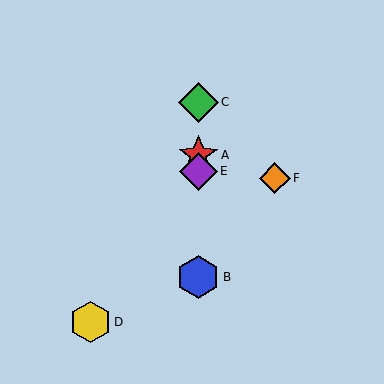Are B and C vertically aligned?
Yes, both are at x≈198.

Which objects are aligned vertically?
Objects A, B, C, E are aligned vertically.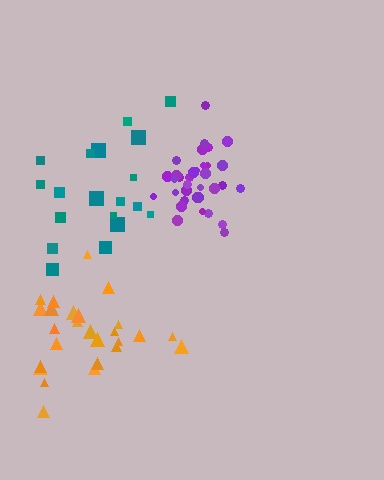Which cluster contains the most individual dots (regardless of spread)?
Purple (34).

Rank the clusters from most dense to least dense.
purple, orange, teal.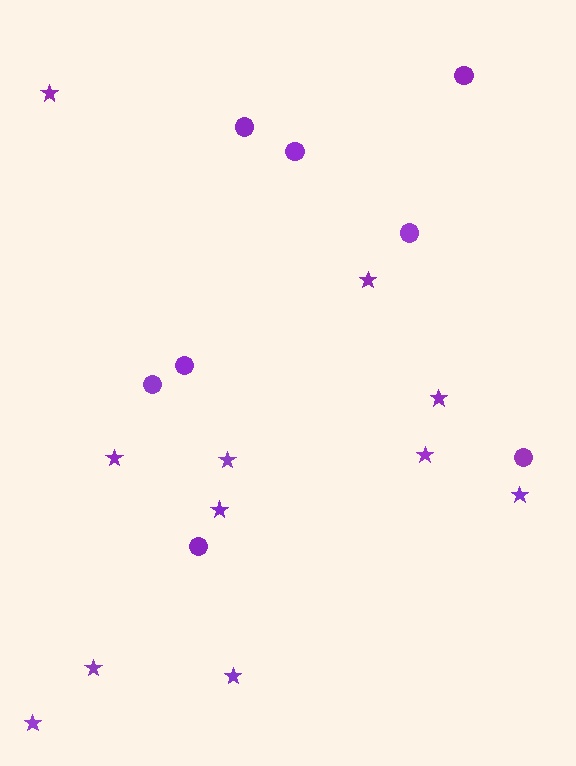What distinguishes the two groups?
There are 2 groups: one group of circles (8) and one group of stars (11).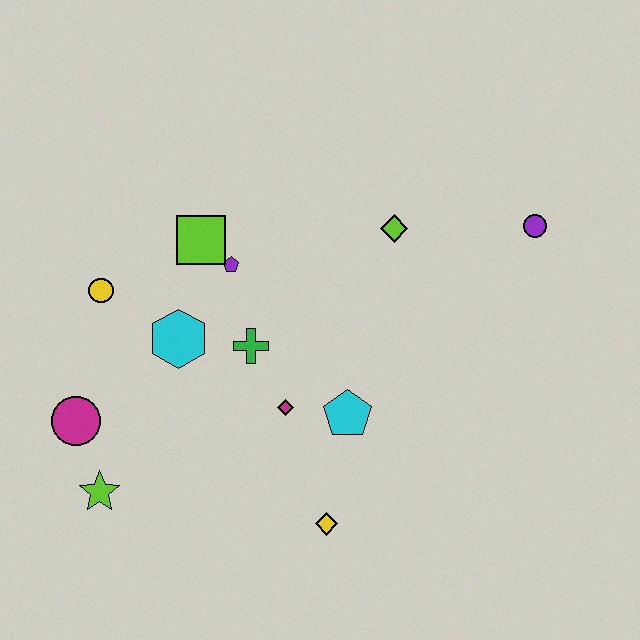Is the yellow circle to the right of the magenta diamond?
No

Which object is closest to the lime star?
The magenta circle is closest to the lime star.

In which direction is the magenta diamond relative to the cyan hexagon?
The magenta diamond is to the right of the cyan hexagon.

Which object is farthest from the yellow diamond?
The purple circle is farthest from the yellow diamond.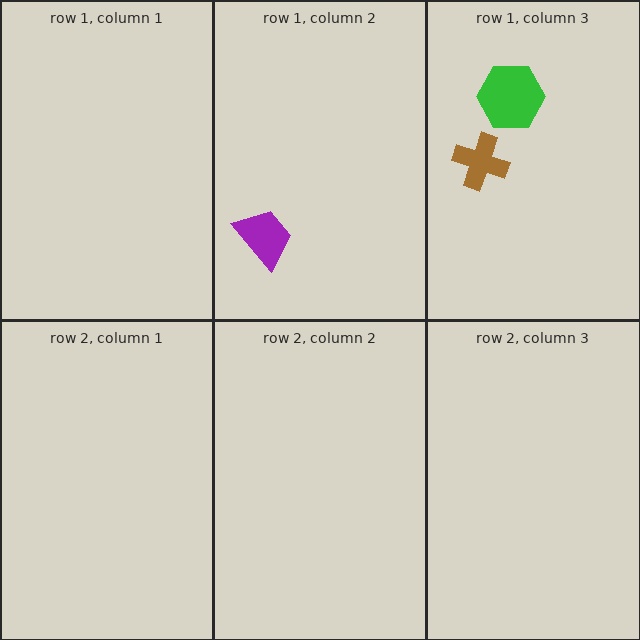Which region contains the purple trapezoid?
The row 1, column 2 region.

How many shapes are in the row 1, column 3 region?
2.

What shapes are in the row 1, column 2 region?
The purple trapezoid.